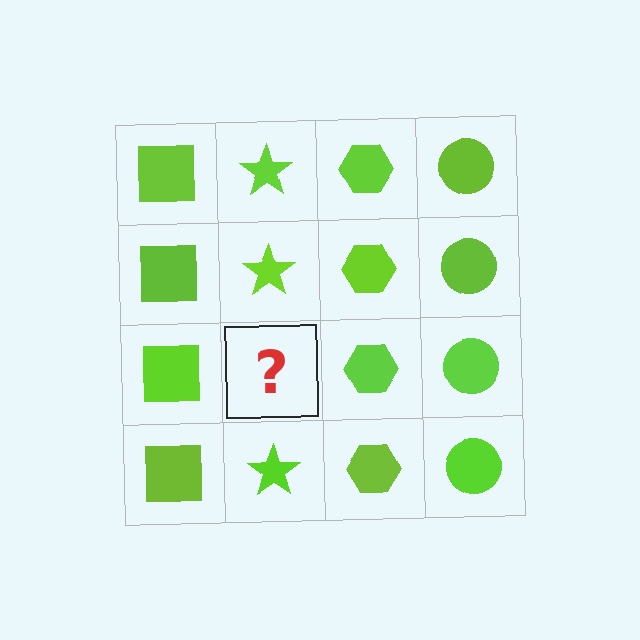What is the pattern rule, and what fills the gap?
The rule is that each column has a consistent shape. The gap should be filled with a lime star.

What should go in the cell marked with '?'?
The missing cell should contain a lime star.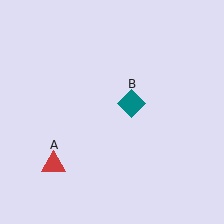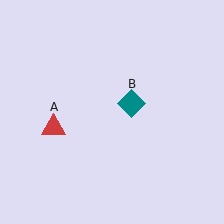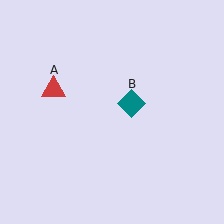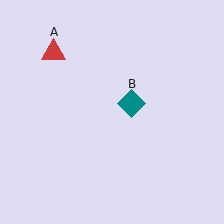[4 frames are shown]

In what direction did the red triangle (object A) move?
The red triangle (object A) moved up.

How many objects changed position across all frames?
1 object changed position: red triangle (object A).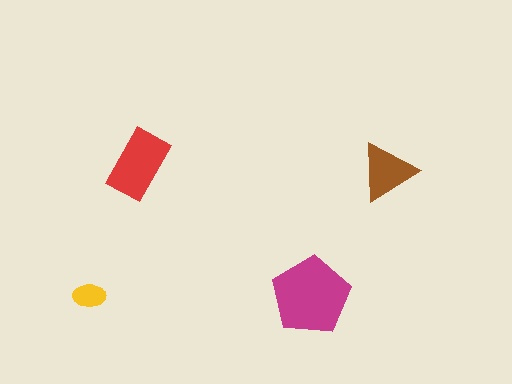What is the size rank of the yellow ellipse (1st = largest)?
4th.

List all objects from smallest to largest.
The yellow ellipse, the brown triangle, the red rectangle, the magenta pentagon.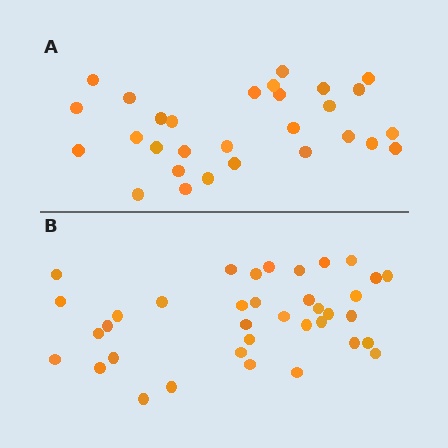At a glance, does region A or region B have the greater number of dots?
Region B (the bottom region) has more dots.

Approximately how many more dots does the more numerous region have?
Region B has roughly 8 or so more dots than region A.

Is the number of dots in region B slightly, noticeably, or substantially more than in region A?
Region B has noticeably more, but not dramatically so. The ratio is roughly 1.3 to 1.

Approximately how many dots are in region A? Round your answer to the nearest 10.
About 30 dots. (The exact count is 29, which rounds to 30.)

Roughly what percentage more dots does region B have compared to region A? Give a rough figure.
About 30% more.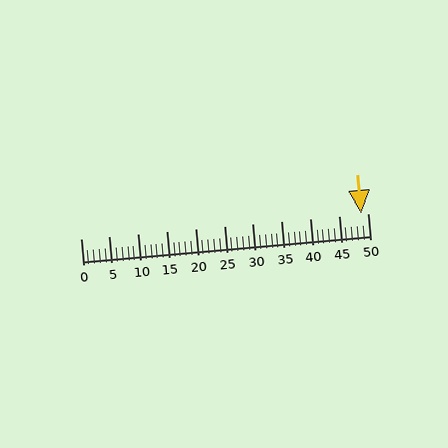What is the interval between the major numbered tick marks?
The major tick marks are spaced 5 units apart.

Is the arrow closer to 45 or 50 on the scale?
The arrow is closer to 50.